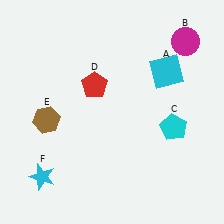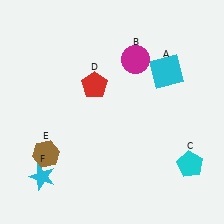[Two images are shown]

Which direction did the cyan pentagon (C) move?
The cyan pentagon (C) moved down.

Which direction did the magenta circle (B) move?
The magenta circle (B) moved left.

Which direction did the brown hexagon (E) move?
The brown hexagon (E) moved down.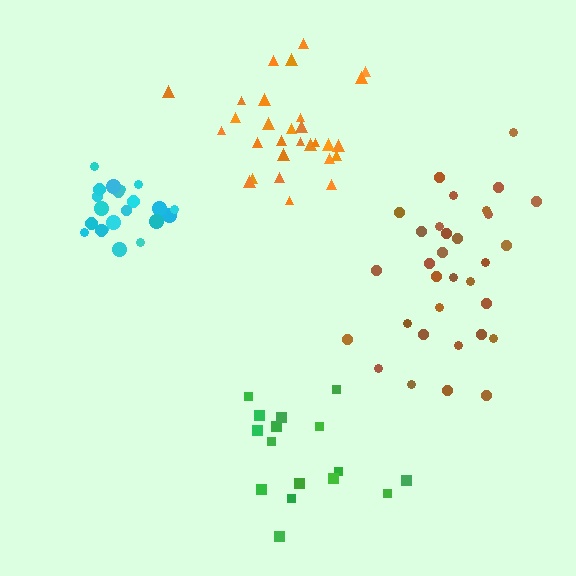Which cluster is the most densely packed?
Cyan.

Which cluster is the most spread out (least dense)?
Green.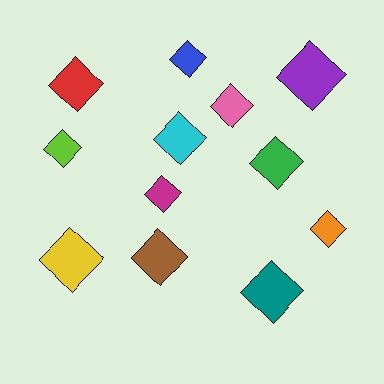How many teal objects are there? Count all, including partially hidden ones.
There is 1 teal object.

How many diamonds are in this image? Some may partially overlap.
There are 12 diamonds.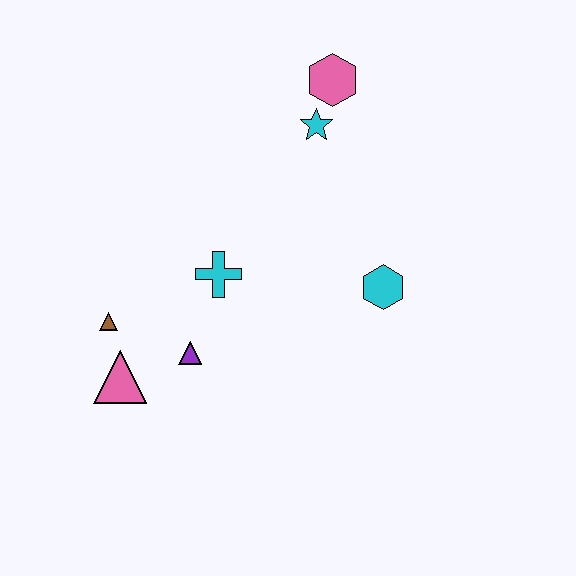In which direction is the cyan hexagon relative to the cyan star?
The cyan hexagon is below the cyan star.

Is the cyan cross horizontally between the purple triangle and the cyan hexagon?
Yes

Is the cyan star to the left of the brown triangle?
No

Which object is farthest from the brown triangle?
The pink hexagon is farthest from the brown triangle.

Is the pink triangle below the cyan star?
Yes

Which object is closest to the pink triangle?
The brown triangle is closest to the pink triangle.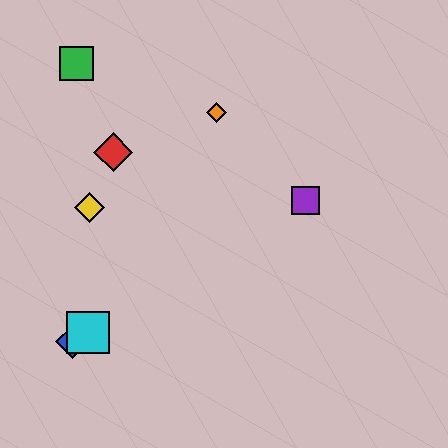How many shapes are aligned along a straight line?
3 shapes (the blue diamond, the purple square, the cyan square) are aligned along a straight line.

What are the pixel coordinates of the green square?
The green square is at (77, 63).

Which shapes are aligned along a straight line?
The blue diamond, the purple square, the cyan square are aligned along a straight line.